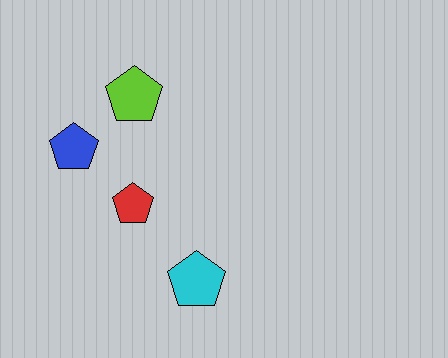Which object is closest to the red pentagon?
The blue pentagon is closest to the red pentagon.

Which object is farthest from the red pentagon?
The lime pentagon is farthest from the red pentagon.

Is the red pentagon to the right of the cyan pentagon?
No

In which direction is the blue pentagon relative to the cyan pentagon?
The blue pentagon is above the cyan pentagon.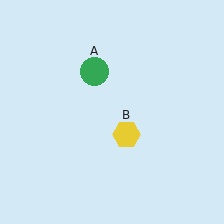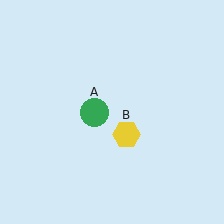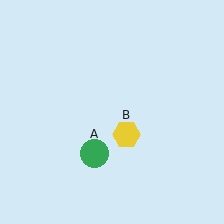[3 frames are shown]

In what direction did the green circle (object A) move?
The green circle (object A) moved down.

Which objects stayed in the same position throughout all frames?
Yellow hexagon (object B) remained stationary.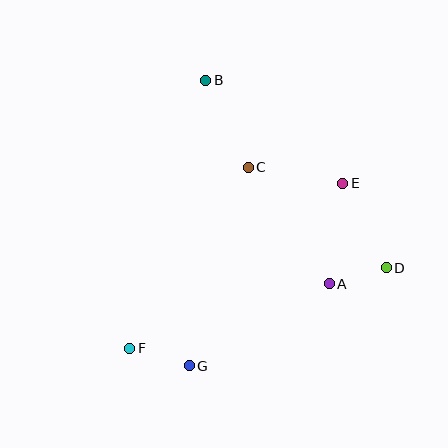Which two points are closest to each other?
Points A and D are closest to each other.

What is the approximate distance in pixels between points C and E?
The distance between C and E is approximately 96 pixels.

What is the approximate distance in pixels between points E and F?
The distance between E and F is approximately 269 pixels.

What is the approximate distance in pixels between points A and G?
The distance between A and G is approximately 162 pixels.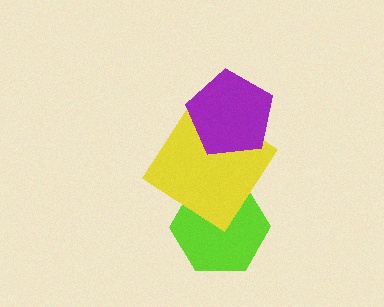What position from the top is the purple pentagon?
The purple pentagon is 1st from the top.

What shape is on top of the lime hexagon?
The yellow diamond is on top of the lime hexagon.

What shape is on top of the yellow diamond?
The purple pentagon is on top of the yellow diamond.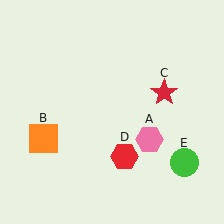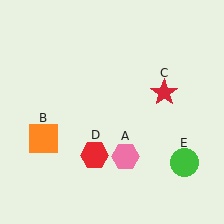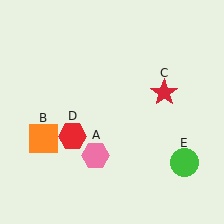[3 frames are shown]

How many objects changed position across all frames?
2 objects changed position: pink hexagon (object A), red hexagon (object D).